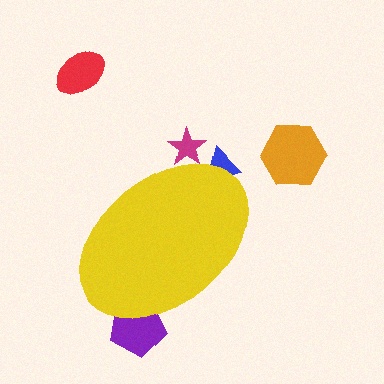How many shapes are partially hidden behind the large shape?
3 shapes are partially hidden.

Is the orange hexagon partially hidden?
No, the orange hexagon is fully visible.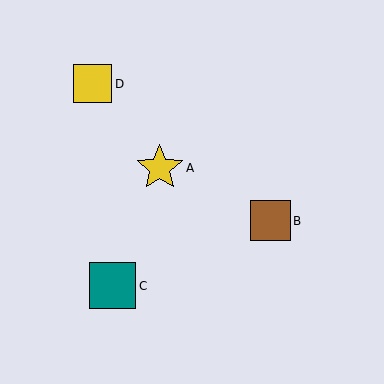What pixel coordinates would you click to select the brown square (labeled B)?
Click at (270, 221) to select the brown square B.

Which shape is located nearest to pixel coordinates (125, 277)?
The teal square (labeled C) at (113, 286) is nearest to that location.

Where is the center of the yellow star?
The center of the yellow star is at (160, 168).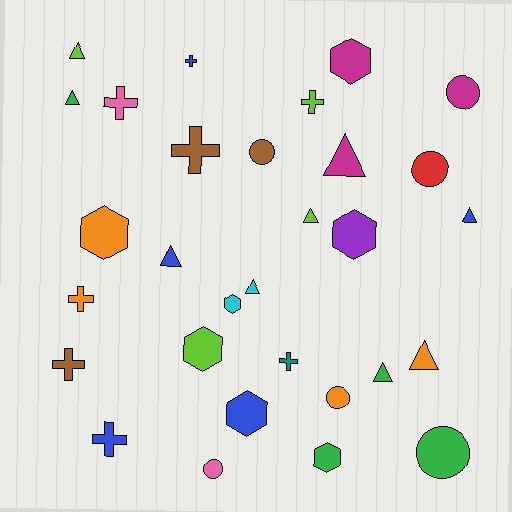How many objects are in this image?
There are 30 objects.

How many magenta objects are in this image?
There are 3 magenta objects.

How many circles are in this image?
There are 6 circles.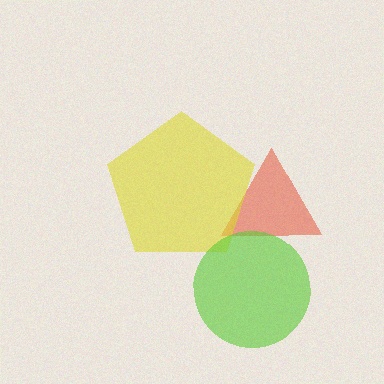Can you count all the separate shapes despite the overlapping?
Yes, there are 3 separate shapes.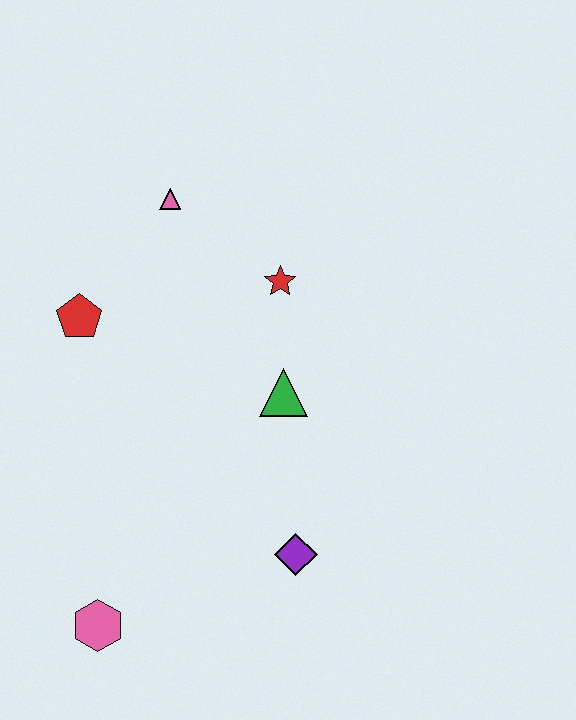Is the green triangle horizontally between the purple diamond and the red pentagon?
Yes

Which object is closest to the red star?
The green triangle is closest to the red star.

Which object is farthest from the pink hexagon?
The pink triangle is farthest from the pink hexagon.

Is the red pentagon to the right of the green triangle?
No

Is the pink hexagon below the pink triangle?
Yes